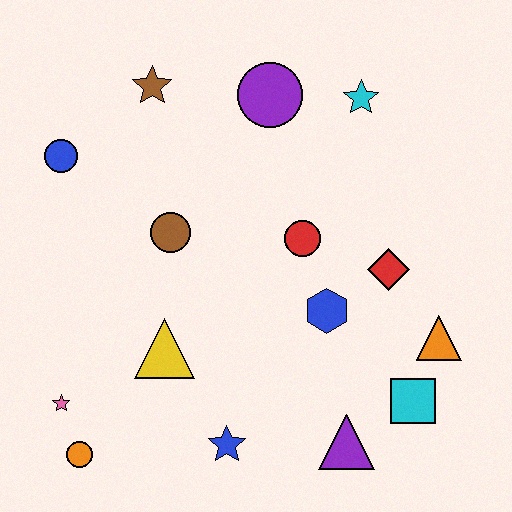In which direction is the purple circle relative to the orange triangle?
The purple circle is above the orange triangle.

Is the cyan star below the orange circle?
No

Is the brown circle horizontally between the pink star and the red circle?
Yes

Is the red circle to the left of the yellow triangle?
No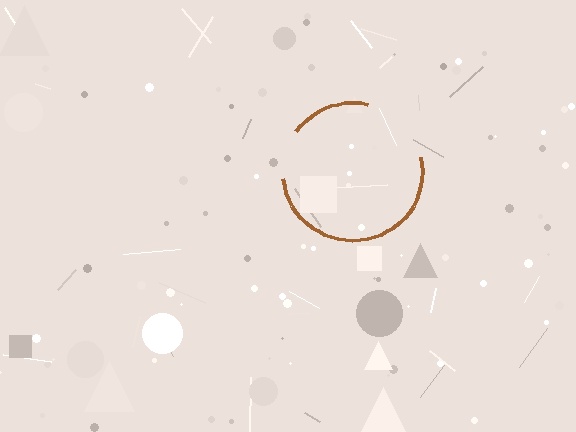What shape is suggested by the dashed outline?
The dashed outline suggests a circle.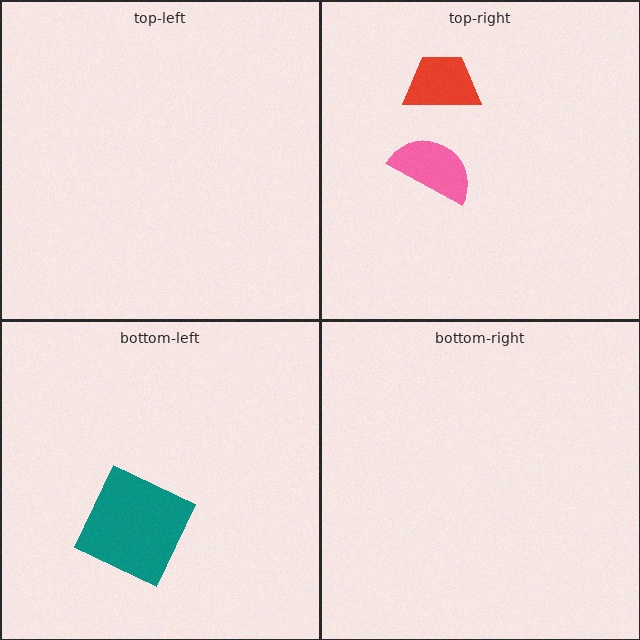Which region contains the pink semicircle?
The top-right region.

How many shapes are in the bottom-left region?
1.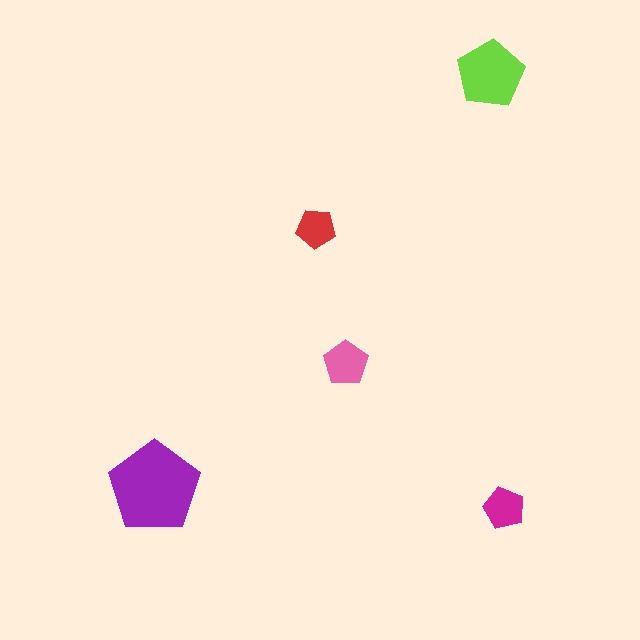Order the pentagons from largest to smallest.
the purple one, the lime one, the pink one, the magenta one, the red one.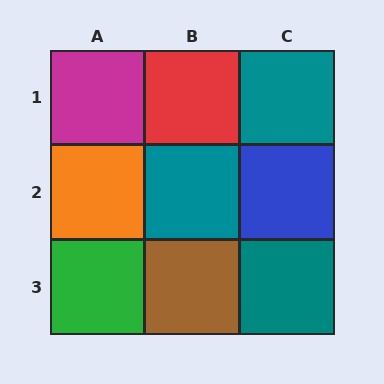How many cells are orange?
1 cell is orange.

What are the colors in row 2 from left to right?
Orange, teal, blue.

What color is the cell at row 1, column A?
Magenta.